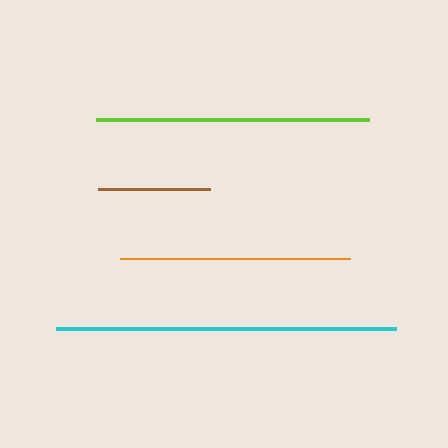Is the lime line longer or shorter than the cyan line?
The cyan line is longer than the lime line.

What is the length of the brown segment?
The brown segment is approximately 112 pixels long.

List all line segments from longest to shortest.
From longest to shortest: cyan, lime, orange, brown.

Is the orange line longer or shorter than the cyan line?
The cyan line is longer than the orange line.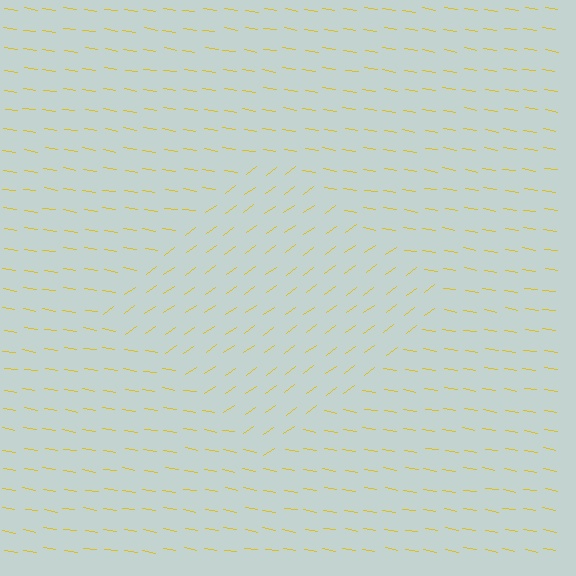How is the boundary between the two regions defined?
The boundary is defined purely by a change in line orientation (approximately 45 degrees difference). All lines are the same color and thickness.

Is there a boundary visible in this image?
Yes, there is a texture boundary formed by a change in line orientation.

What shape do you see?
I see a diamond.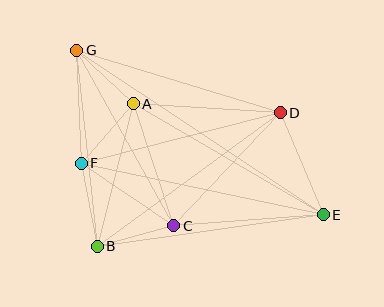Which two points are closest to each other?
Points A and G are closest to each other.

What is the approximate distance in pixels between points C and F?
The distance between C and F is approximately 111 pixels.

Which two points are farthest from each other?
Points E and G are farthest from each other.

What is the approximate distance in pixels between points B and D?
The distance between B and D is approximately 227 pixels.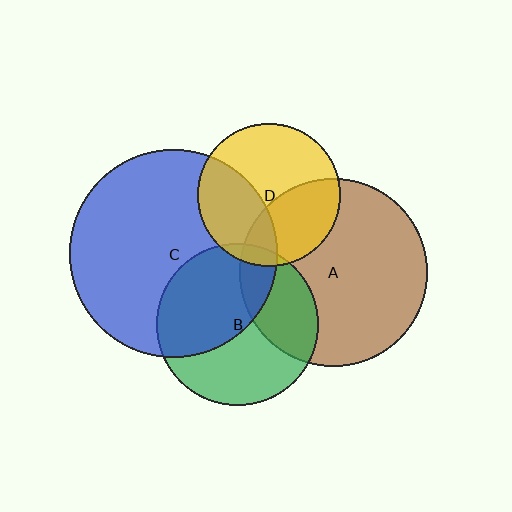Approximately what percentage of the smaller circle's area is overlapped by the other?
Approximately 35%.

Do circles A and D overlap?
Yes.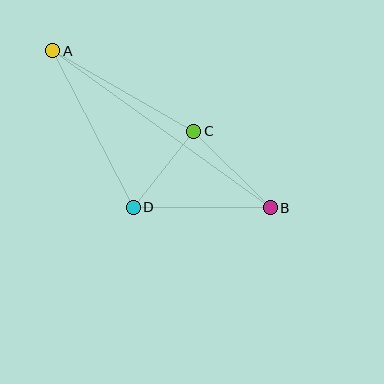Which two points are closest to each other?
Points C and D are closest to each other.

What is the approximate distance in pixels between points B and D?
The distance between B and D is approximately 137 pixels.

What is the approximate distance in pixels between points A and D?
The distance between A and D is approximately 176 pixels.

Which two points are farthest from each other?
Points A and B are farthest from each other.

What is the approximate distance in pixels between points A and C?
The distance between A and C is approximately 163 pixels.